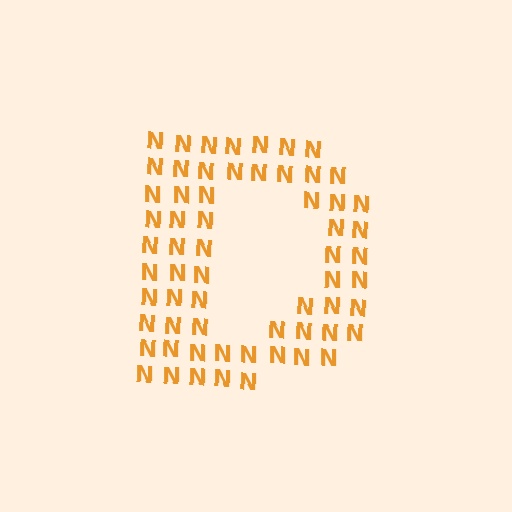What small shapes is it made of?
It is made of small letter N's.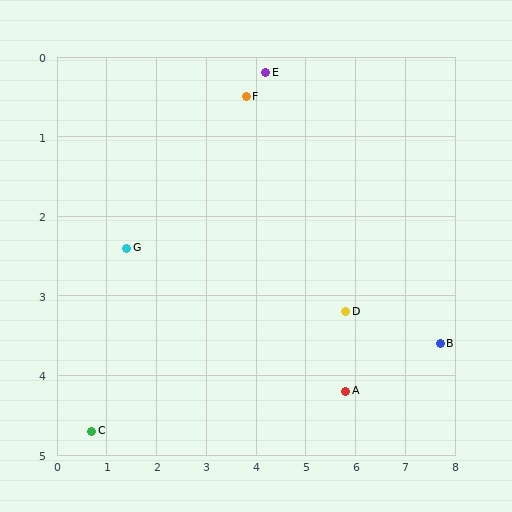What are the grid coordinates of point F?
Point F is at approximately (3.8, 0.5).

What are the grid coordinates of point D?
Point D is at approximately (5.8, 3.2).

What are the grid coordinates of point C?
Point C is at approximately (0.7, 4.7).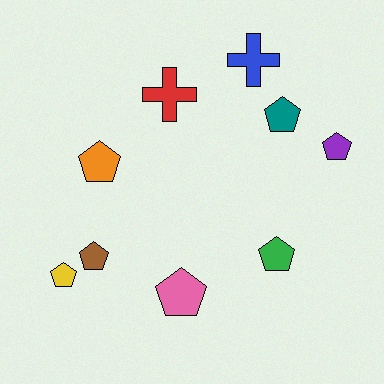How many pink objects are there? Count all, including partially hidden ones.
There is 1 pink object.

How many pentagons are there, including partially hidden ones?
There are 7 pentagons.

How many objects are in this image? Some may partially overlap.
There are 9 objects.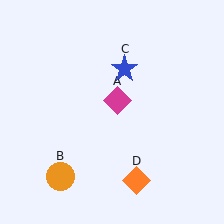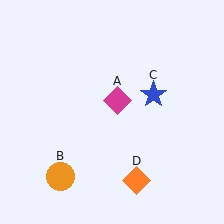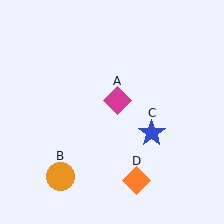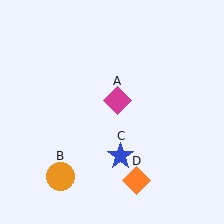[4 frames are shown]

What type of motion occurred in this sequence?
The blue star (object C) rotated clockwise around the center of the scene.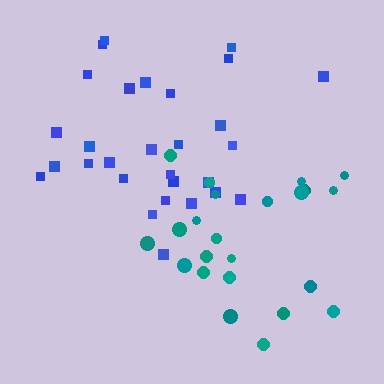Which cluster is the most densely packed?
Teal.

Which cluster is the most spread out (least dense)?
Blue.